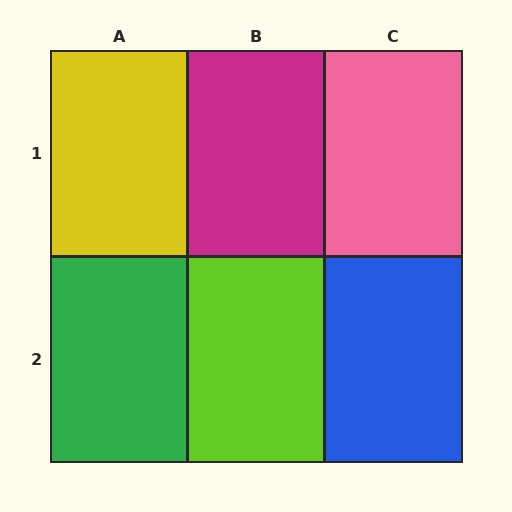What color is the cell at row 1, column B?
Magenta.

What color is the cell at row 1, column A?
Yellow.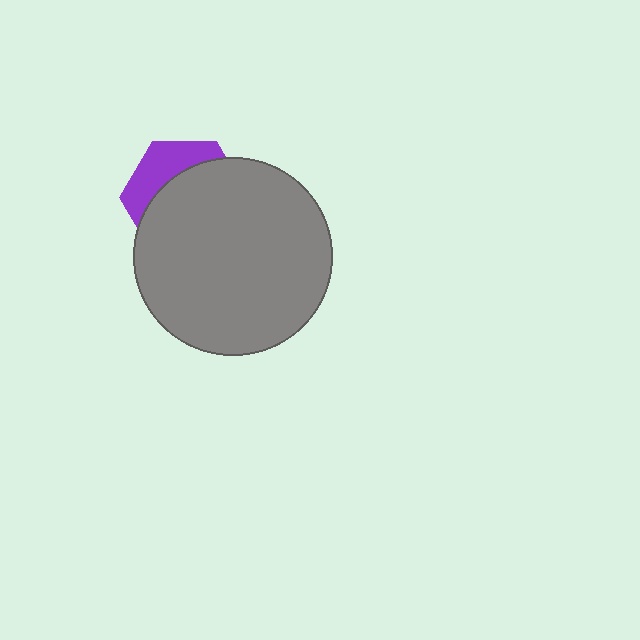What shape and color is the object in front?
The object in front is a gray circle.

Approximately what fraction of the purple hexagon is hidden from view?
Roughly 68% of the purple hexagon is hidden behind the gray circle.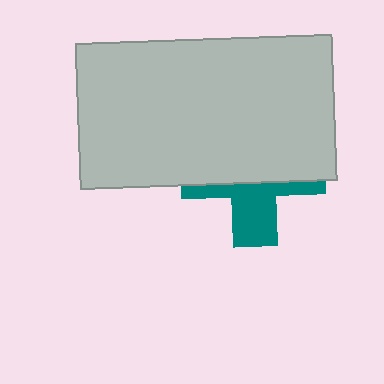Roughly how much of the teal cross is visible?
A small part of it is visible (roughly 38%).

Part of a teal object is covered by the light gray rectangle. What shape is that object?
It is a cross.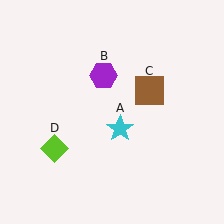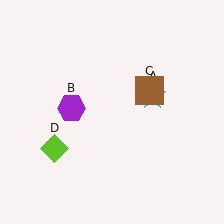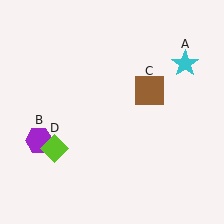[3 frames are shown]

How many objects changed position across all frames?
2 objects changed position: cyan star (object A), purple hexagon (object B).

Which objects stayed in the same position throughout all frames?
Brown square (object C) and lime diamond (object D) remained stationary.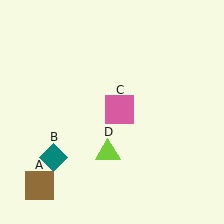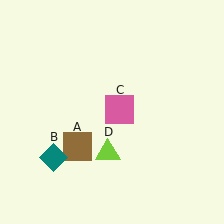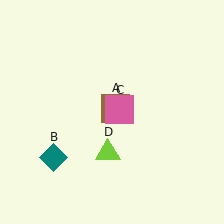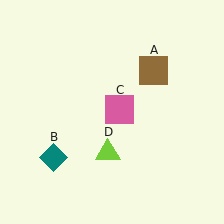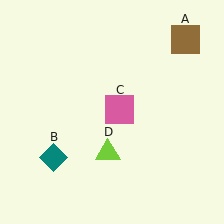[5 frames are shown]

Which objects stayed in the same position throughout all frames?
Teal diamond (object B) and pink square (object C) and lime triangle (object D) remained stationary.